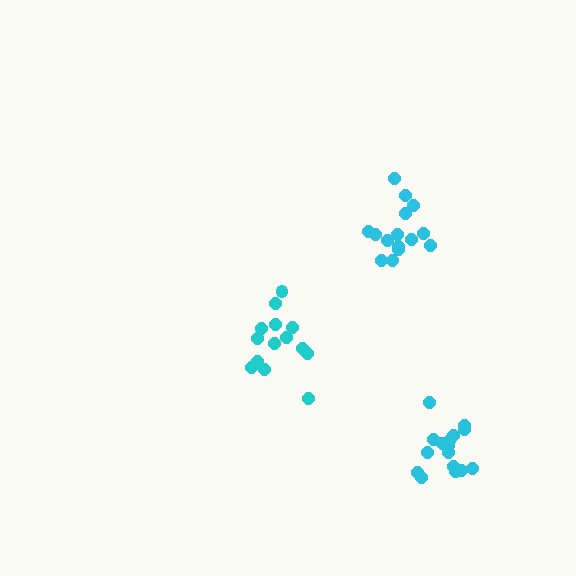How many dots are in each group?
Group 1: 16 dots, Group 2: 14 dots, Group 3: 15 dots (45 total).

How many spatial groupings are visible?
There are 3 spatial groupings.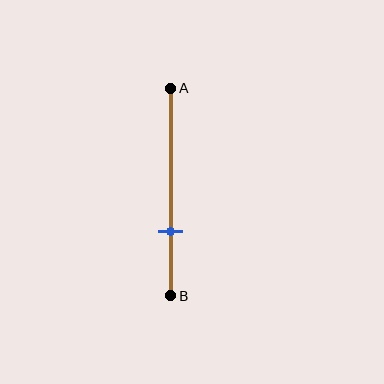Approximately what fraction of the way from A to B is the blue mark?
The blue mark is approximately 70% of the way from A to B.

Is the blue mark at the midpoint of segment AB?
No, the mark is at about 70% from A, not at the 50% midpoint.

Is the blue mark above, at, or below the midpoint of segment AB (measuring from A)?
The blue mark is below the midpoint of segment AB.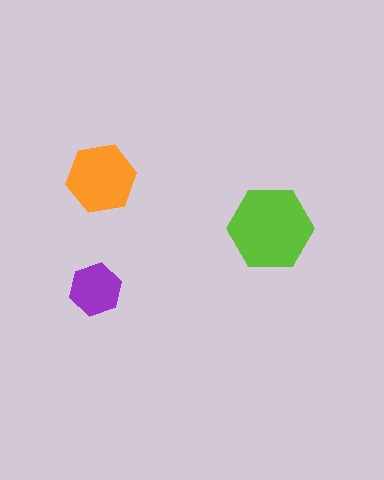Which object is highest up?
The orange hexagon is topmost.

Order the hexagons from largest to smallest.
the lime one, the orange one, the purple one.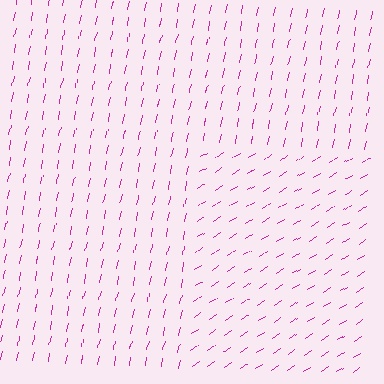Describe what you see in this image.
The image is filled with small magenta line segments. A rectangle region in the image has lines oriented differently from the surrounding lines, creating a visible texture boundary.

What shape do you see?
I see a rectangle.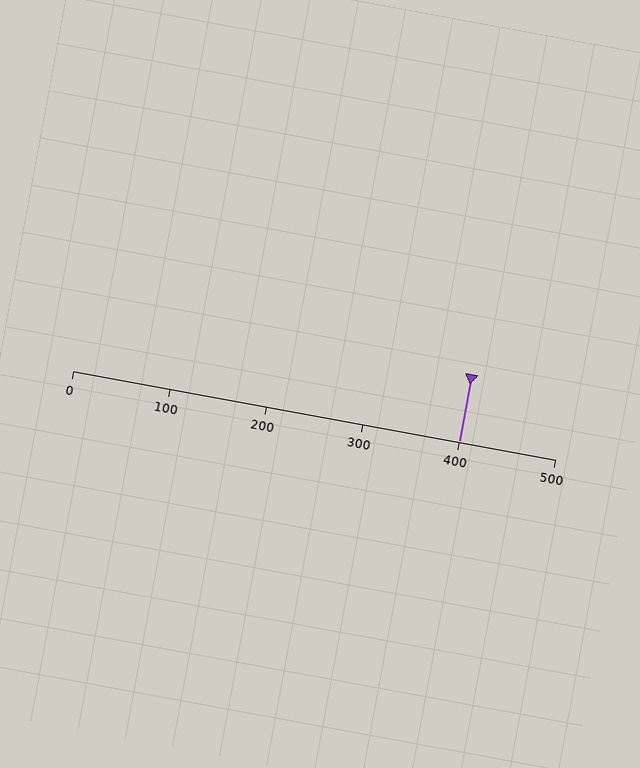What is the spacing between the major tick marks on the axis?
The major ticks are spaced 100 apart.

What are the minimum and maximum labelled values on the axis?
The axis runs from 0 to 500.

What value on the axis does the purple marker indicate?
The marker indicates approximately 400.